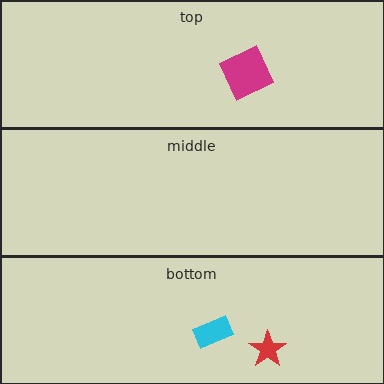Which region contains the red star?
The bottom region.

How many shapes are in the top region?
1.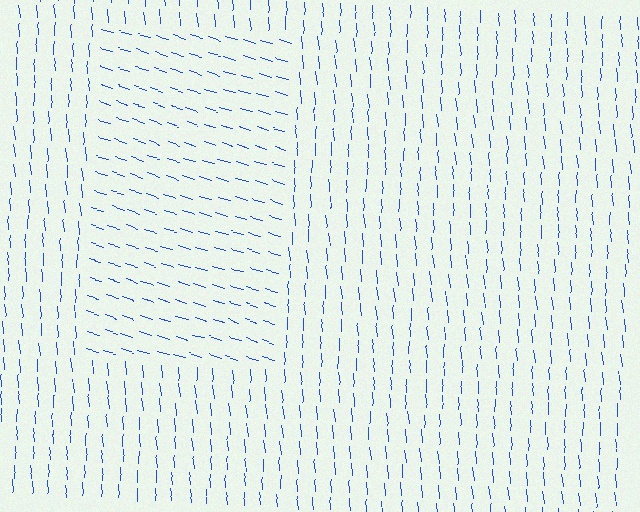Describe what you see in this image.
The image is filled with small blue line segments. A rectangle region in the image has lines oriented differently from the surrounding lines, creating a visible texture boundary.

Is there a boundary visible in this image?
Yes, there is a texture boundary formed by a change in line orientation.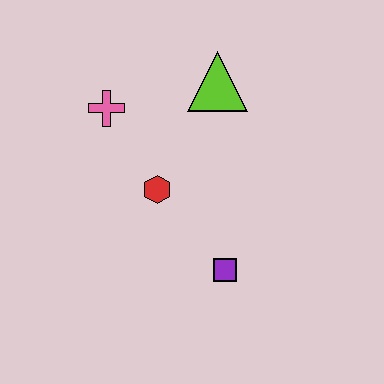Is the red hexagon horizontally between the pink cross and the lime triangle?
Yes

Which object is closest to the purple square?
The red hexagon is closest to the purple square.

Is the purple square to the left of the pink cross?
No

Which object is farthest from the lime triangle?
The purple square is farthest from the lime triangle.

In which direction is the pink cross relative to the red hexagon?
The pink cross is above the red hexagon.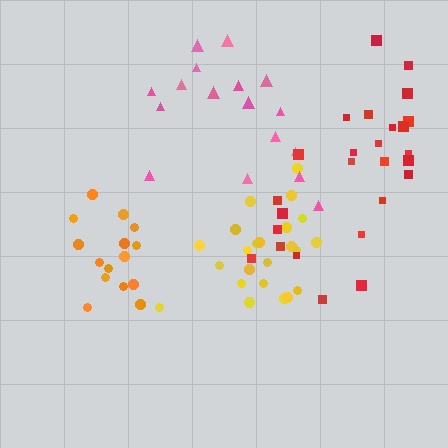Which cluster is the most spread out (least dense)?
Pink.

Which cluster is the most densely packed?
Yellow.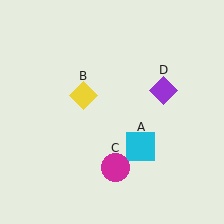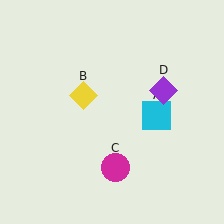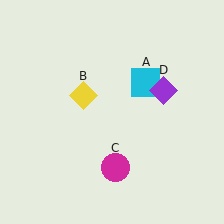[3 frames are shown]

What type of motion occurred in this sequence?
The cyan square (object A) rotated counterclockwise around the center of the scene.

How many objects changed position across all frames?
1 object changed position: cyan square (object A).